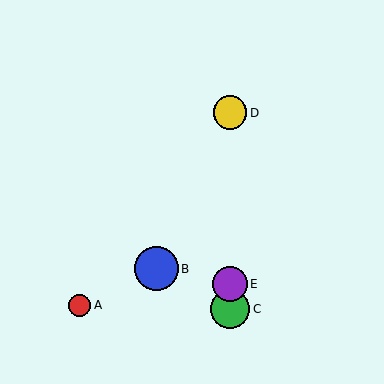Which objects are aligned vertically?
Objects C, D, E are aligned vertically.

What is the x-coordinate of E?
Object E is at x≈230.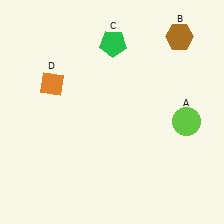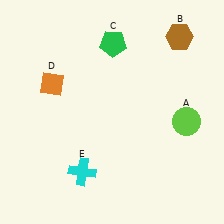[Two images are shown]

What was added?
A cyan cross (E) was added in Image 2.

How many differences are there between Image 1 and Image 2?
There is 1 difference between the two images.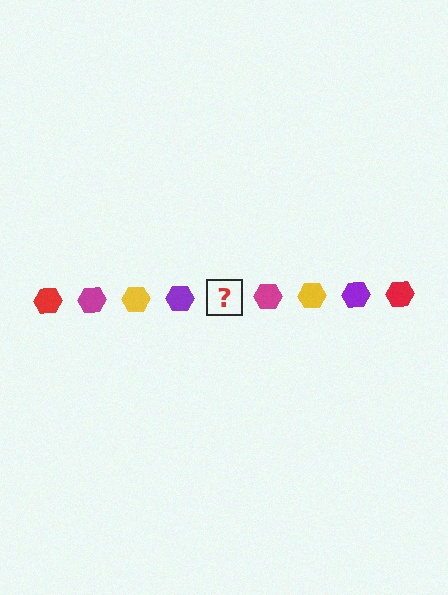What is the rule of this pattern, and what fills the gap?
The rule is that the pattern cycles through red, magenta, yellow, purple hexagons. The gap should be filled with a red hexagon.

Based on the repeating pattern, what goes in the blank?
The blank should be a red hexagon.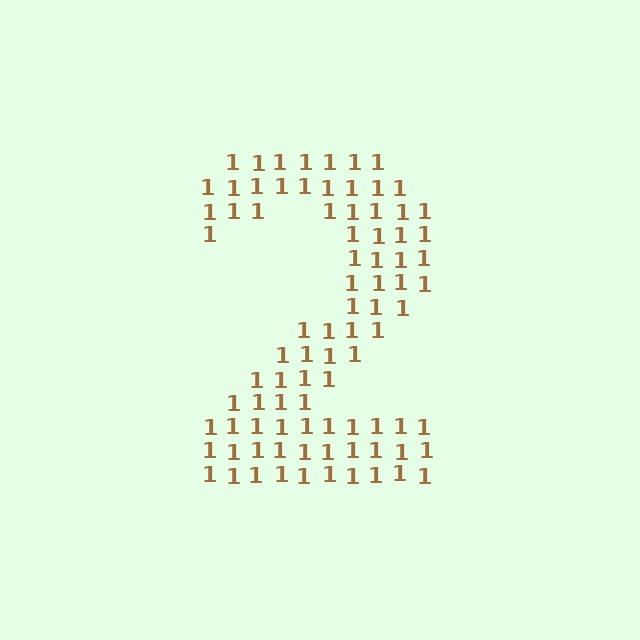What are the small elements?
The small elements are digit 1's.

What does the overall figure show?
The overall figure shows the digit 2.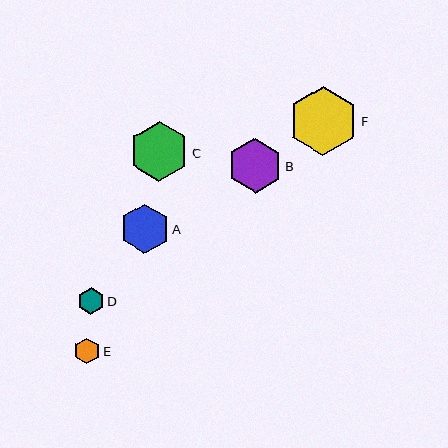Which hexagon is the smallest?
Hexagon E is the smallest with a size of approximately 26 pixels.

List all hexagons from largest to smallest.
From largest to smallest: F, C, B, A, D, E.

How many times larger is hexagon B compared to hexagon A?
Hexagon B is approximately 1.1 times the size of hexagon A.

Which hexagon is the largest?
Hexagon F is the largest with a size of approximately 69 pixels.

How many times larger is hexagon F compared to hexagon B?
Hexagon F is approximately 1.3 times the size of hexagon B.